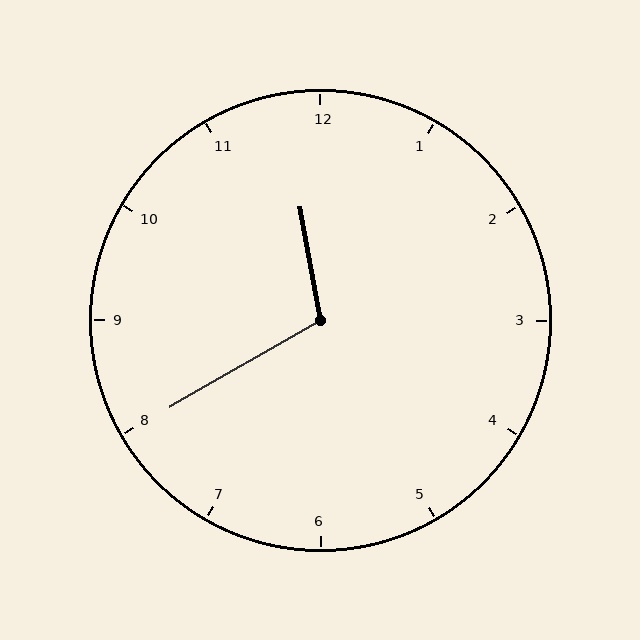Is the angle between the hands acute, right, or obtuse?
It is obtuse.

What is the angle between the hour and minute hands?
Approximately 110 degrees.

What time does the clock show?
11:40.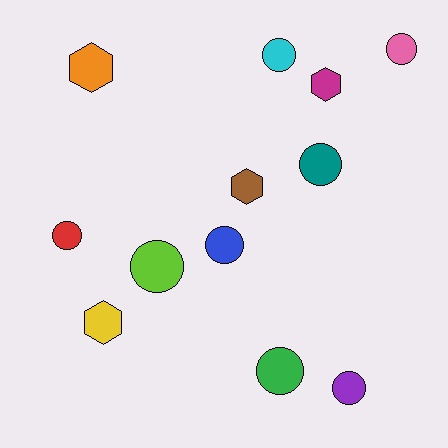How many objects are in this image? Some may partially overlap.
There are 12 objects.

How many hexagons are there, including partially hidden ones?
There are 4 hexagons.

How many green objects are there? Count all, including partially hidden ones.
There is 1 green object.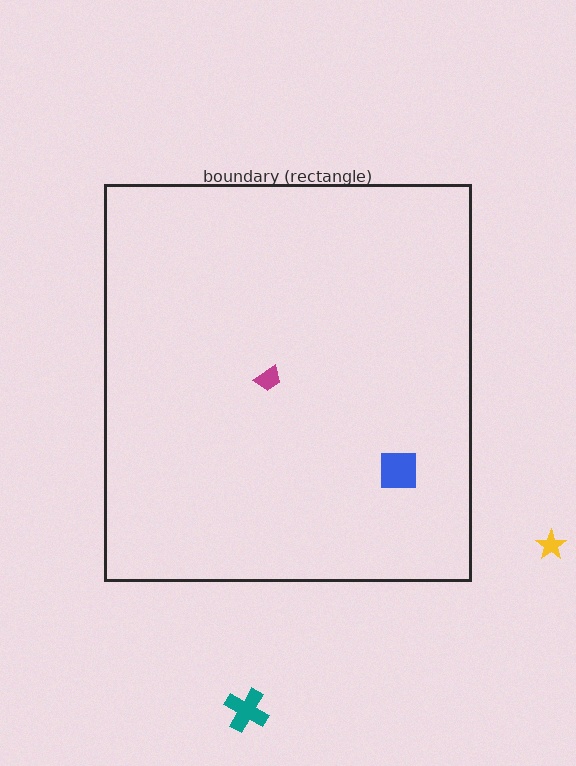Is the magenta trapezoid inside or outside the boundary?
Inside.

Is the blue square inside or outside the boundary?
Inside.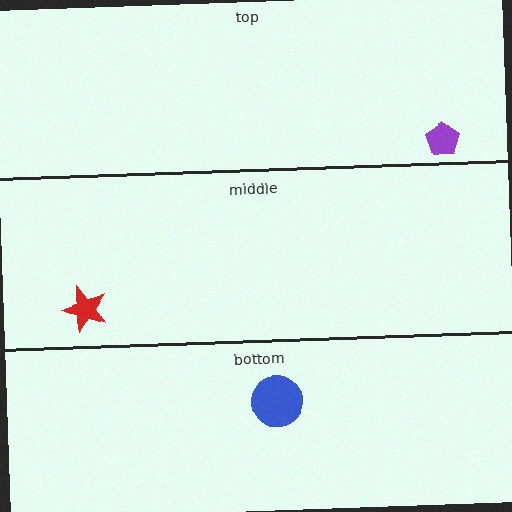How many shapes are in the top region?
1.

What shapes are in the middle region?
The red star.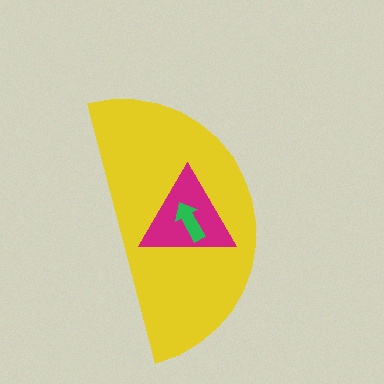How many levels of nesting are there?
3.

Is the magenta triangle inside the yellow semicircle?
Yes.